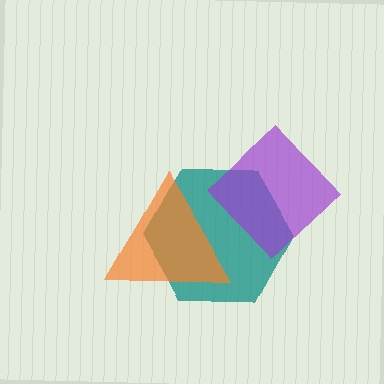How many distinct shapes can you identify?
There are 3 distinct shapes: a teal hexagon, an orange triangle, a purple diamond.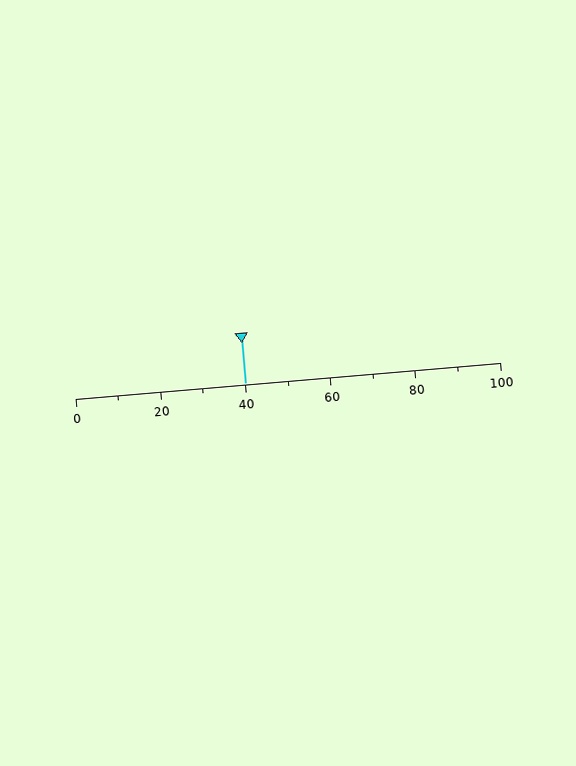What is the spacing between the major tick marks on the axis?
The major ticks are spaced 20 apart.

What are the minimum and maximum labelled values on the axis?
The axis runs from 0 to 100.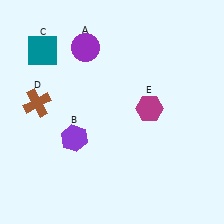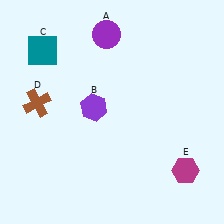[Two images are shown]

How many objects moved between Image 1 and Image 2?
3 objects moved between the two images.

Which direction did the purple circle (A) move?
The purple circle (A) moved right.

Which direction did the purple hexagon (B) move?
The purple hexagon (B) moved up.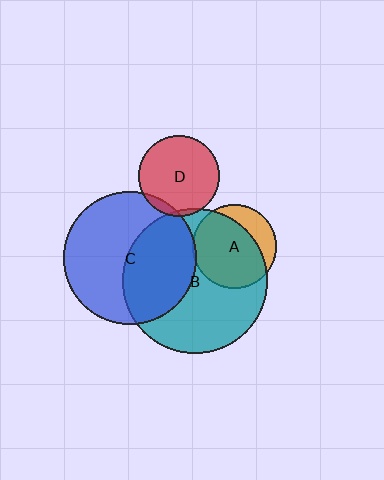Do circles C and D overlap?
Yes.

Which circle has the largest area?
Circle B (teal).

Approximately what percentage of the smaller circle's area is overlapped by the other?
Approximately 5%.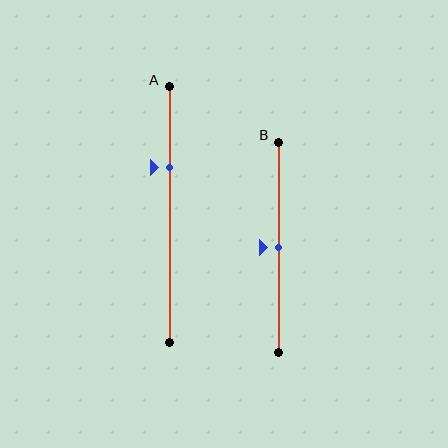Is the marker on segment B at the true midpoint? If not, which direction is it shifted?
Yes, the marker on segment B is at the true midpoint.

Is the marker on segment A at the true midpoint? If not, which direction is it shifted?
No, the marker on segment A is shifted upward by about 19% of the segment length.